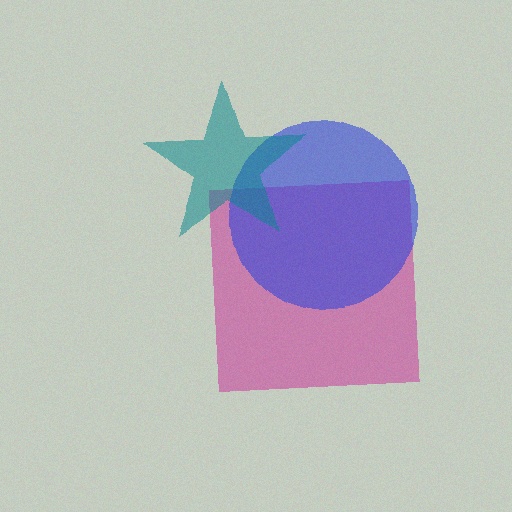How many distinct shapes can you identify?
There are 3 distinct shapes: a magenta square, a blue circle, a teal star.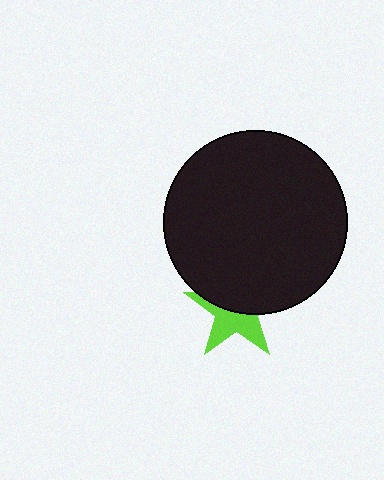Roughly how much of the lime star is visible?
About half of it is visible (roughly 47%).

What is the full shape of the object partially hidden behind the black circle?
The partially hidden object is a lime star.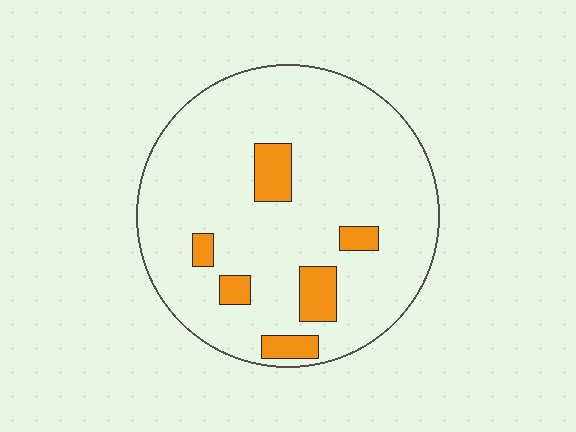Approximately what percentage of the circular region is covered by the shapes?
Approximately 10%.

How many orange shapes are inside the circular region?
6.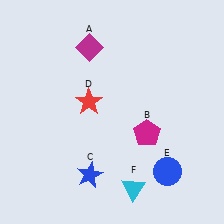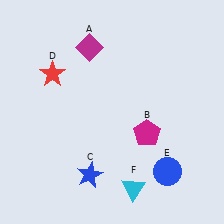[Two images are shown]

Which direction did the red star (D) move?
The red star (D) moved left.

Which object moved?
The red star (D) moved left.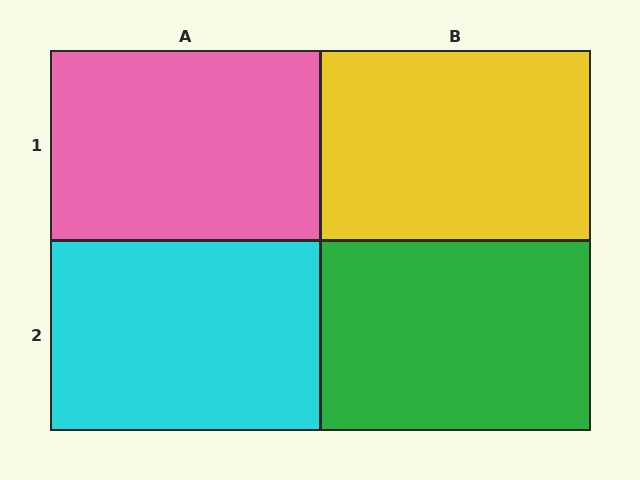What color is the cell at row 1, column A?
Pink.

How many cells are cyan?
1 cell is cyan.